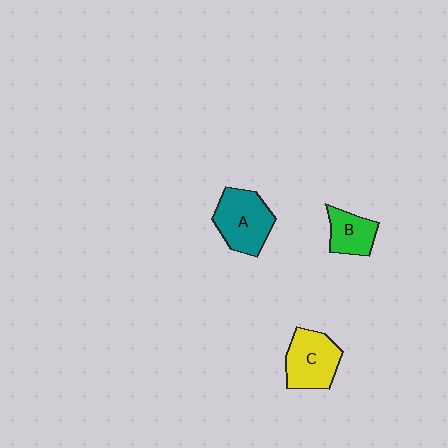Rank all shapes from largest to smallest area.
From largest to smallest: A (teal), C (yellow), B (green).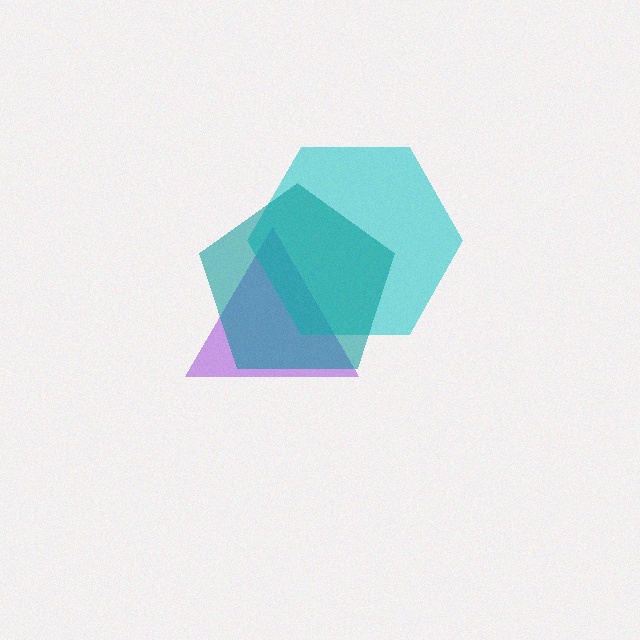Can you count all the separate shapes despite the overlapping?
Yes, there are 3 separate shapes.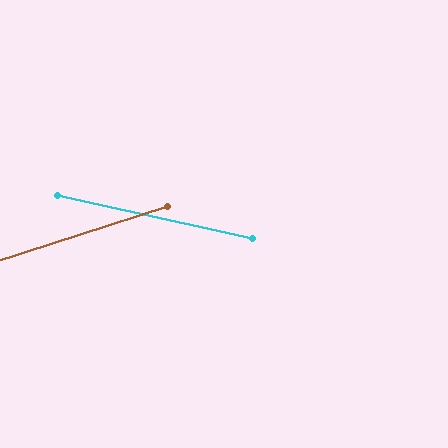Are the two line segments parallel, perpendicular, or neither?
Neither parallel nor perpendicular — they differ by about 30°.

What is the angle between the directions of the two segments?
Approximately 30 degrees.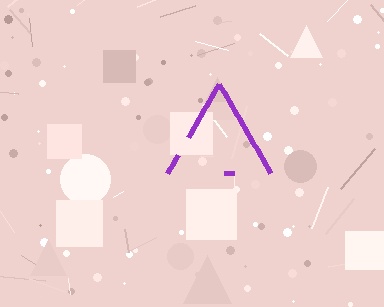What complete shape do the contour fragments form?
The contour fragments form a triangle.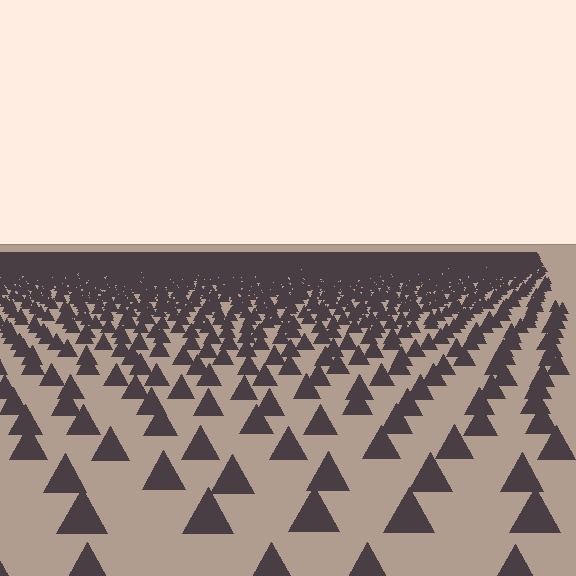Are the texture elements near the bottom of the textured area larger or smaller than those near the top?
Larger. Near the bottom, elements are closer to the viewer and appear at a bigger on-screen size.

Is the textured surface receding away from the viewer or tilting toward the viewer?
The surface is receding away from the viewer. Texture elements get smaller and denser toward the top.